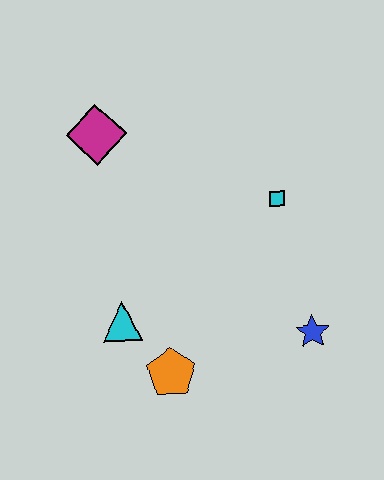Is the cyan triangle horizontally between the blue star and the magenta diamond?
Yes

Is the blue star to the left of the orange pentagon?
No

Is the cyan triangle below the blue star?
No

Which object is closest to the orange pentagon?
The cyan triangle is closest to the orange pentagon.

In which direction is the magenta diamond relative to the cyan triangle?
The magenta diamond is above the cyan triangle.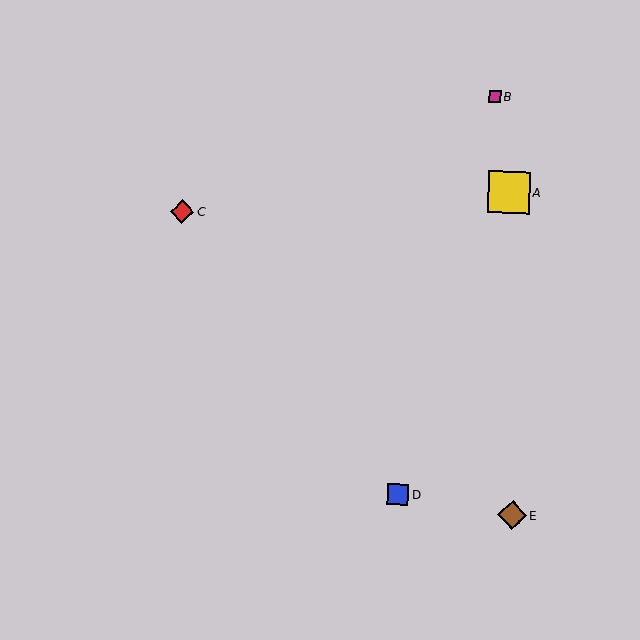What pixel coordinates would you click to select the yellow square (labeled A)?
Click at (509, 192) to select the yellow square A.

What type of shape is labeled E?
Shape E is a brown diamond.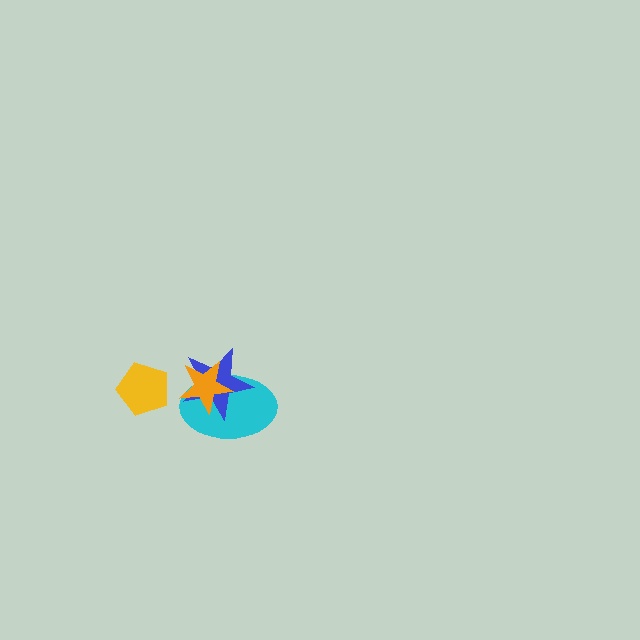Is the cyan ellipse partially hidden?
Yes, it is partially covered by another shape.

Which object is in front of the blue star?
The orange star is in front of the blue star.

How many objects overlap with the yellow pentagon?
0 objects overlap with the yellow pentagon.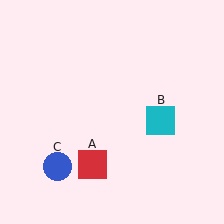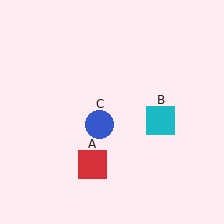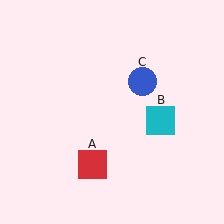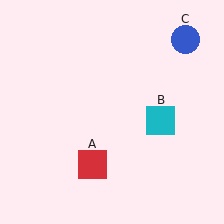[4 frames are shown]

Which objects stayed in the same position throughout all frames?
Red square (object A) and cyan square (object B) remained stationary.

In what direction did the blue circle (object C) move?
The blue circle (object C) moved up and to the right.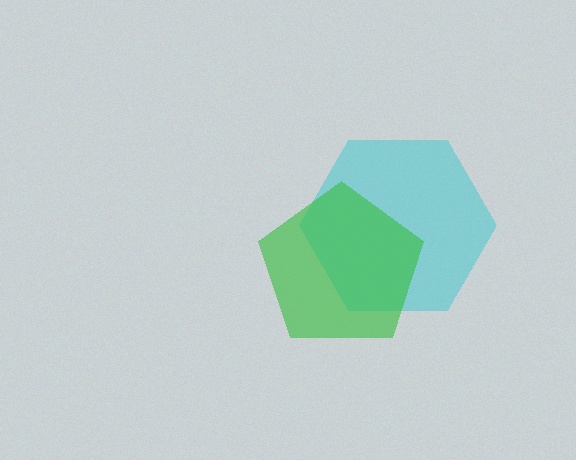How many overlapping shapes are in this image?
There are 2 overlapping shapes in the image.